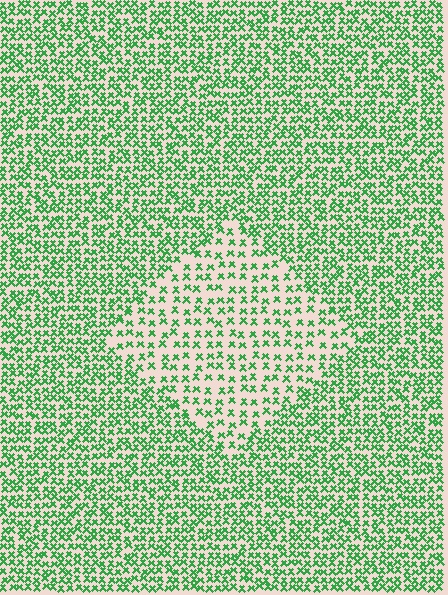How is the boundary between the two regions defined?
The boundary is defined by a change in element density (approximately 1.9x ratio). All elements are the same color, size, and shape.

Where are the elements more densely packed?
The elements are more densely packed outside the diamond boundary.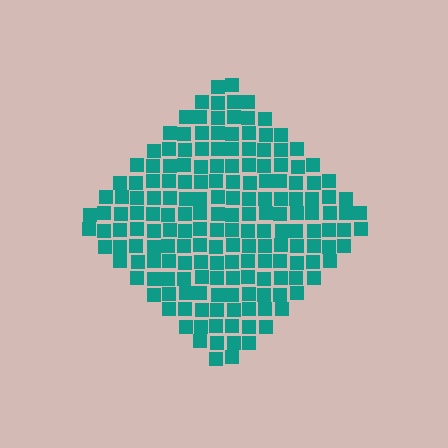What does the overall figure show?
The overall figure shows a diamond.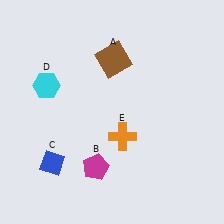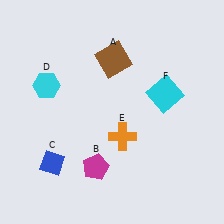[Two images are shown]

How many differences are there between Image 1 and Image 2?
There is 1 difference between the two images.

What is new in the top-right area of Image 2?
A cyan square (F) was added in the top-right area of Image 2.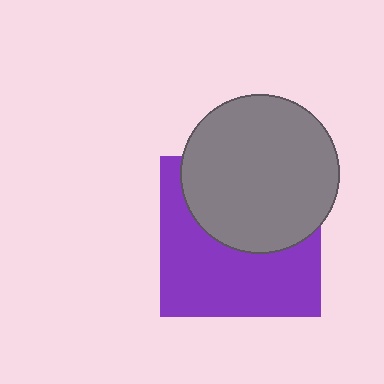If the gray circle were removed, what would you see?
You would see the complete purple square.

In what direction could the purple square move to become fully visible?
The purple square could move down. That would shift it out from behind the gray circle entirely.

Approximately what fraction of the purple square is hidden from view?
Roughly 46% of the purple square is hidden behind the gray circle.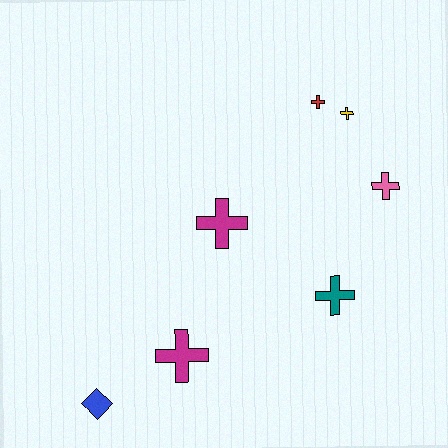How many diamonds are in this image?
There is 1 diamond.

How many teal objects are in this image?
There is 1 teal object.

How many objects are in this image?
There are 7 objects.